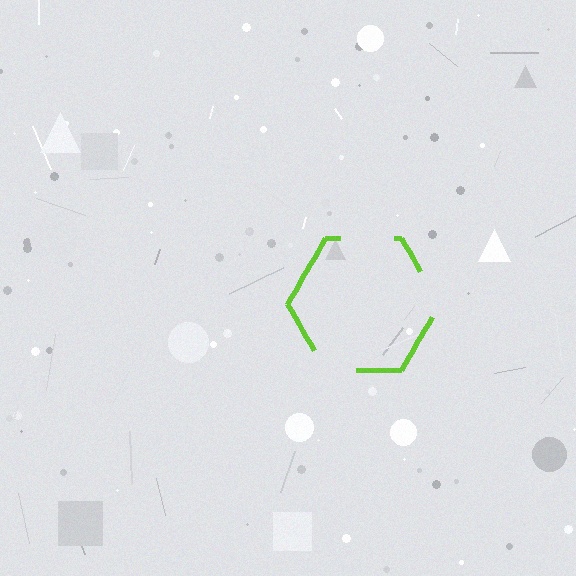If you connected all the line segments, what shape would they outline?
They would outline a hexagon.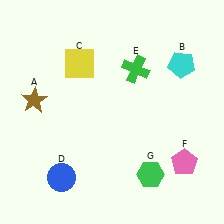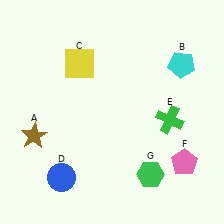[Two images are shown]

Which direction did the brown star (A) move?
The brown star (A) moved down.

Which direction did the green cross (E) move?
The green cross (E) moved down.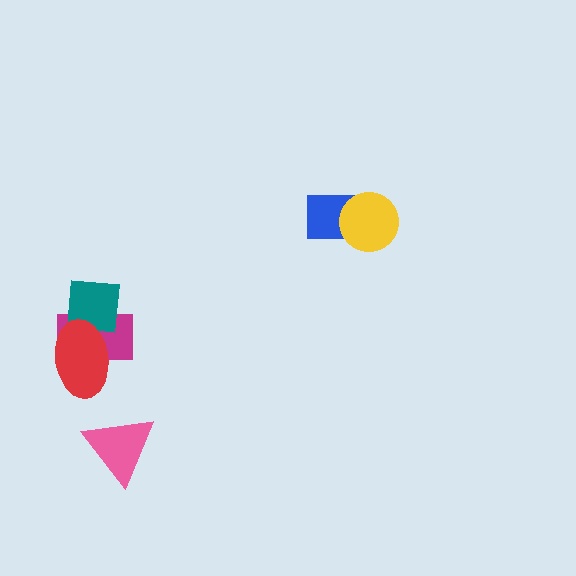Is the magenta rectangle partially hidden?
Yes, it is partially covered by another shape.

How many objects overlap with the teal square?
2 objects overlap with the teal square.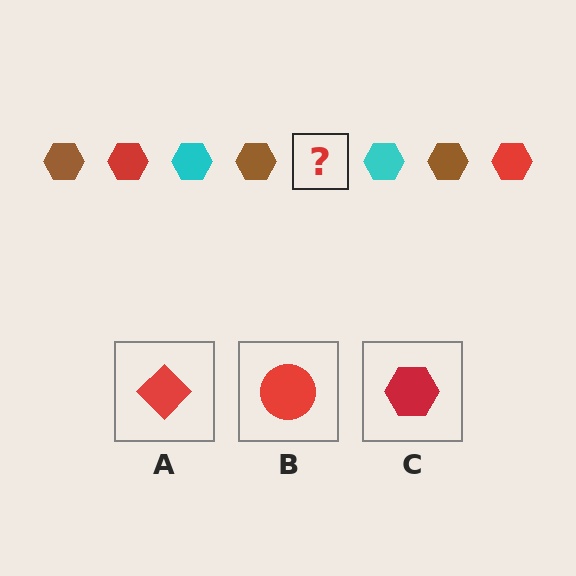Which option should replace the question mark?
Option C.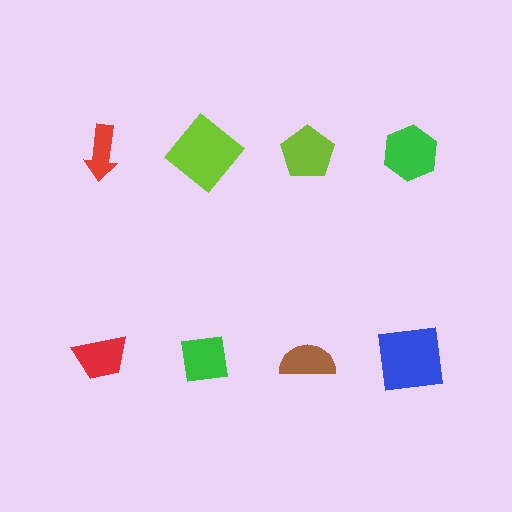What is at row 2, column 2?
A green square.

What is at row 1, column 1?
A red arrow.